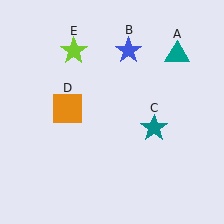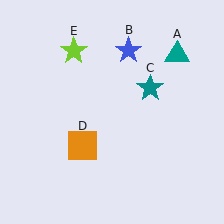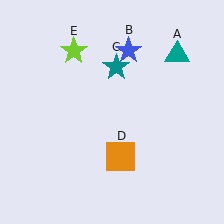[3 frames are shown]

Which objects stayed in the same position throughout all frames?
Teal triangle (object A) and blue star (object B) and lime star (object E) remained stationary.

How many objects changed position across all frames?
2 objects changed position: teal star (object C), orange square (object D).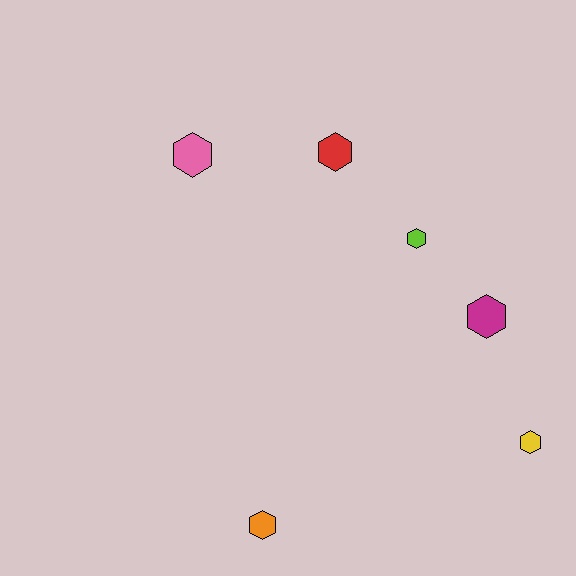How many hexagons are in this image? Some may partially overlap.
There are 6 hexagons.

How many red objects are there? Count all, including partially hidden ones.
There is 1 red object.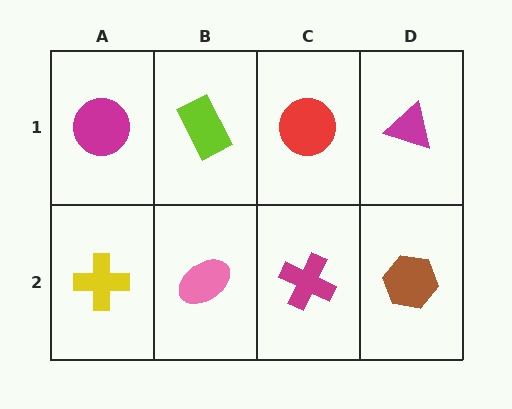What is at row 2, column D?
A brown hexagon.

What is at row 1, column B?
A lime rectangle.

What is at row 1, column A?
A magenta circle.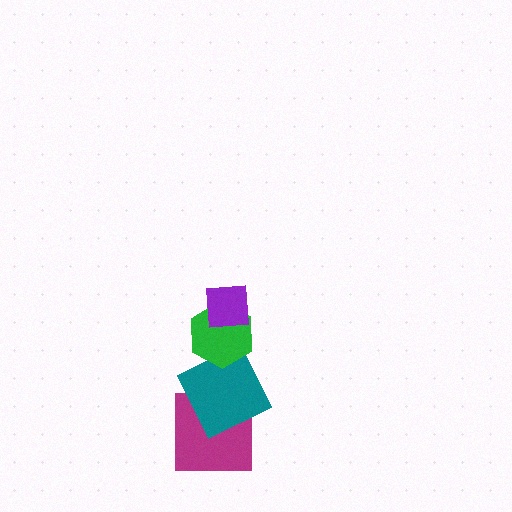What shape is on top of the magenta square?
The teal square is on top of the magenta square.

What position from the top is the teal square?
The teal square is 3rd from the top.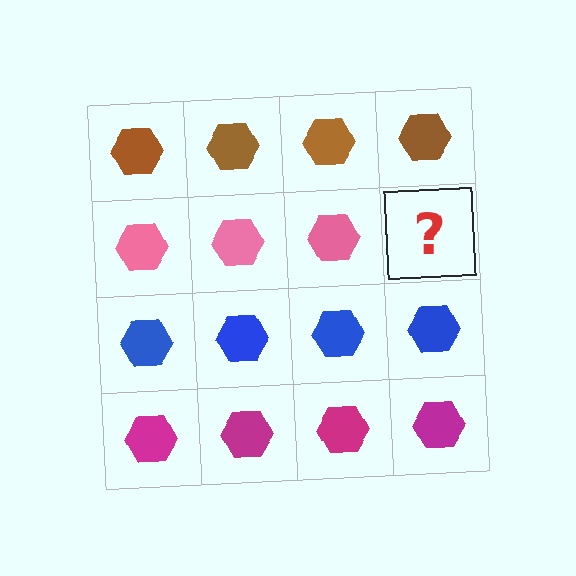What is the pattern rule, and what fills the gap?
The rule is that each row has a consistent color. The gap should be filled with a pink hexagon.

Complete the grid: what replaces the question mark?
The question mark should be replaced with a pink hexagon.